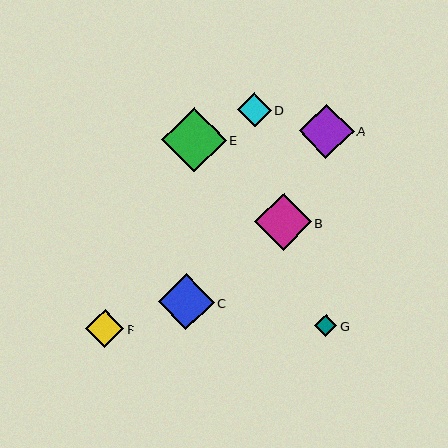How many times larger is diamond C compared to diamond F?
Diamond C is approximately 1.4 times the size of diamond F.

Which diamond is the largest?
Diamond E is the largest with a size of approximately 64 pixels.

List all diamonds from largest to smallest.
From largest to smallest: E, B, C, A, F, D, G.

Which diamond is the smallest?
Diamond G is the smallest with a size of approximately 22 pixels.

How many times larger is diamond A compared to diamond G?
Diamond A is approximately 2.5 times the size of diamond G.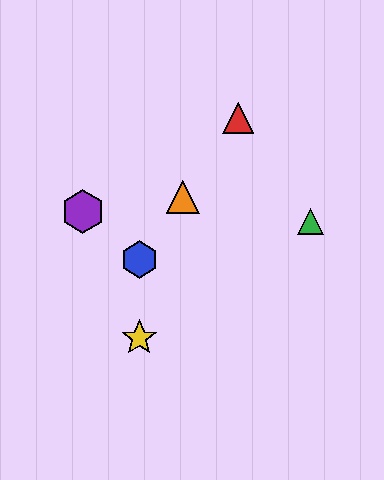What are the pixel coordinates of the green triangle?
The green triangle is at (310, 221).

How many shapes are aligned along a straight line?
3 shapes (the red triangle, the blue hexagon, the orange triangle) are aligned along a straight line.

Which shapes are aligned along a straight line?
The red triangle, the blue hexagon, the orange triangle are aligned along a straight line.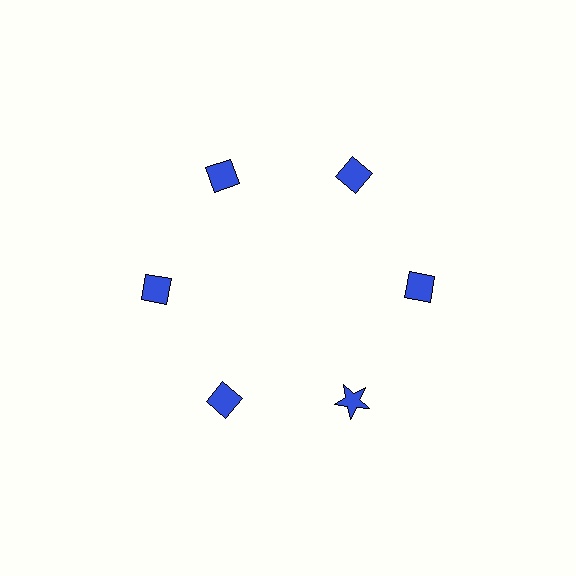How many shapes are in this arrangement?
There are 6 shapes arranged in a ring pattern.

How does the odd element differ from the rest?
It has a different shape: star instead of diamond.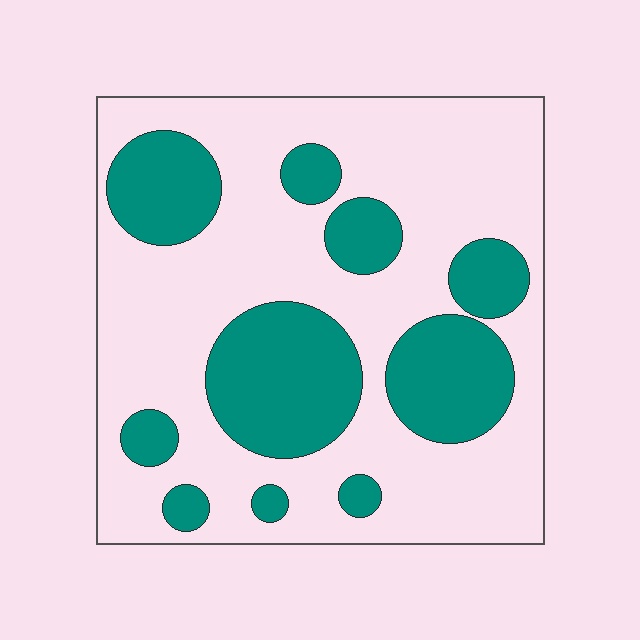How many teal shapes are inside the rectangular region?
10.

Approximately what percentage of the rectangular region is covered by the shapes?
Approximately 30%.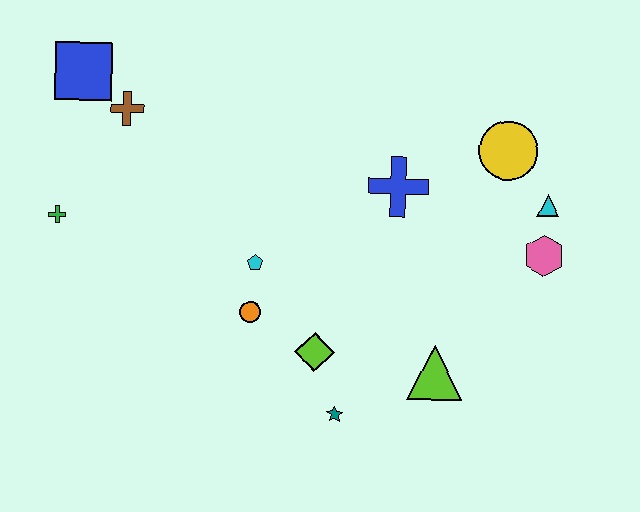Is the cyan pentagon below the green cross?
Yes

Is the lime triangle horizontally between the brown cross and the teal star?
No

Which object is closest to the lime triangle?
The teal star is closest to the lime triangle.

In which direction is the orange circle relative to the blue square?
The orange circle is below the blue square.